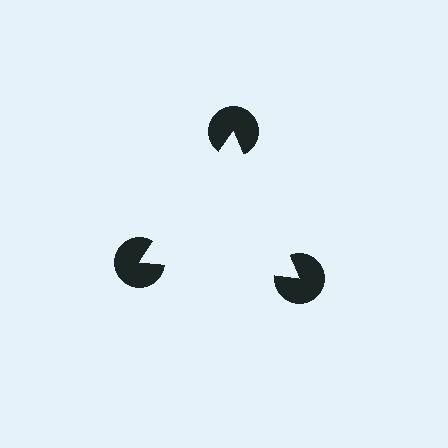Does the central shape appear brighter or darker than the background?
It typically appears slightly brighter than the background, even though no actual brightness change is drawn.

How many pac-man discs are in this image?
There are 3 — one at each vertex of the illusory triangle.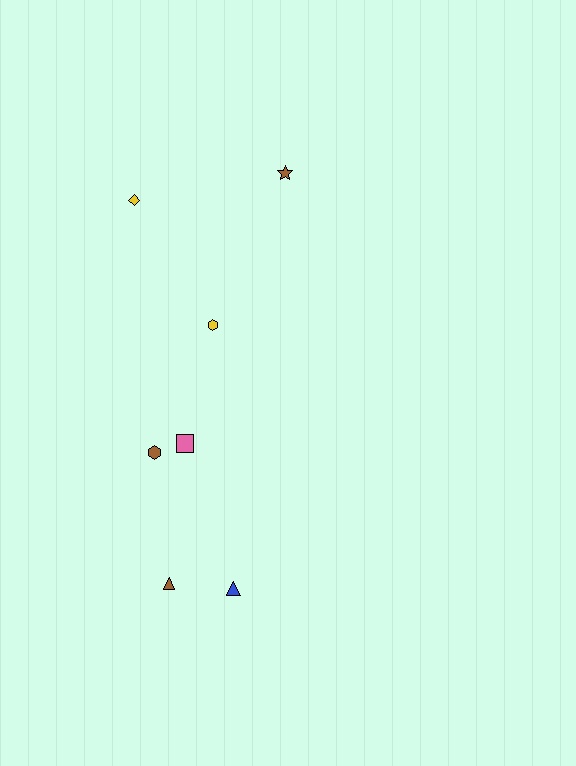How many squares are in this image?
There is 1 square.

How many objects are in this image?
There are 7 objects.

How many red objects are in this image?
There are no red objects.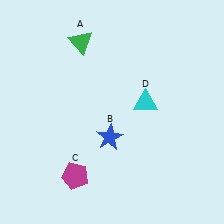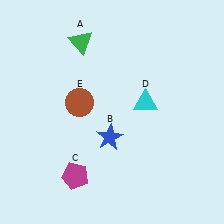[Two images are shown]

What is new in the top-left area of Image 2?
A brown circle (E) was added in the top-left area of Image 2.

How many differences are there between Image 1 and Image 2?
There is 1 difference between the two images.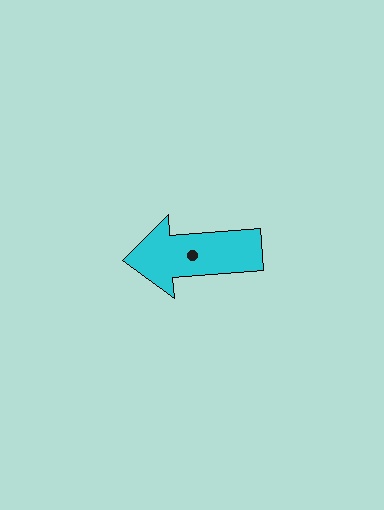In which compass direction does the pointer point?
West.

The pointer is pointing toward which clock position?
Roughly 9 o'clock.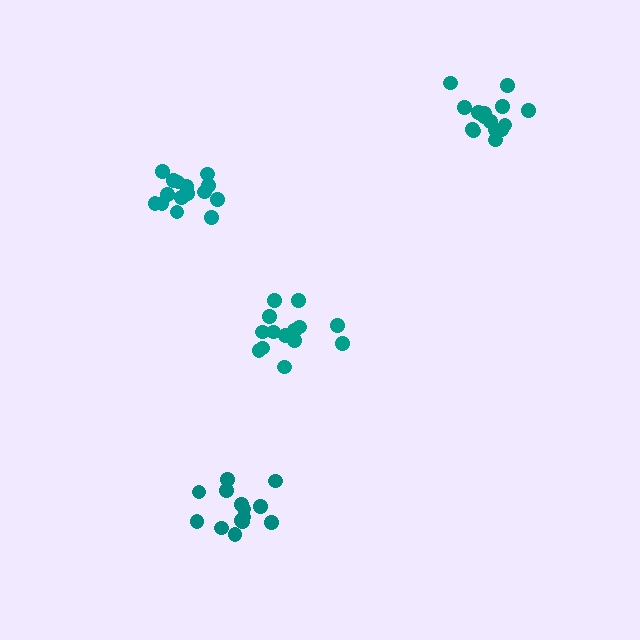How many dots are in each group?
Group 1: 16 dots, Group 2: 14 dots, Group 3: 15 dots, Group 4: 14 dots (59 total).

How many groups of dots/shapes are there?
There are 4 groups.